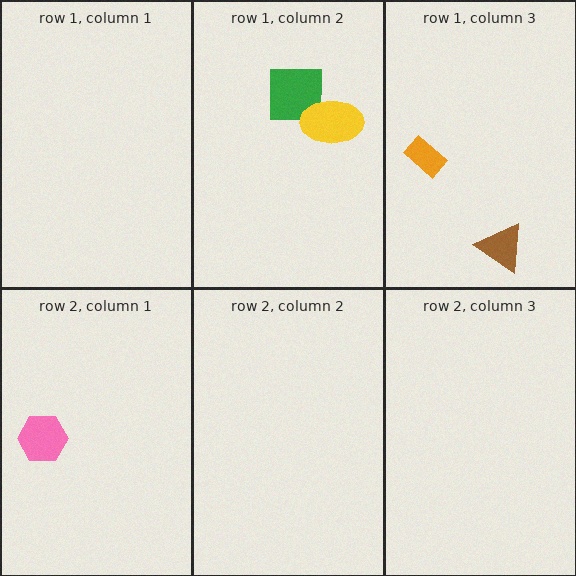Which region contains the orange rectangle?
The row 1, column 3 region.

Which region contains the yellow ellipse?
The row 1, column 2 region.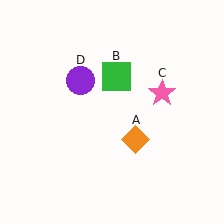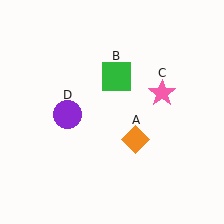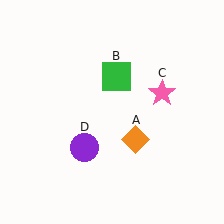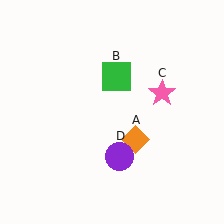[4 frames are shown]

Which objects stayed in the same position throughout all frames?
Orange diamond (object A) and green square (object B) and pink star (object C) remained stationary.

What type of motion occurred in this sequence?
The purple circle (object D) rotated counterclockwise around the center of the scene.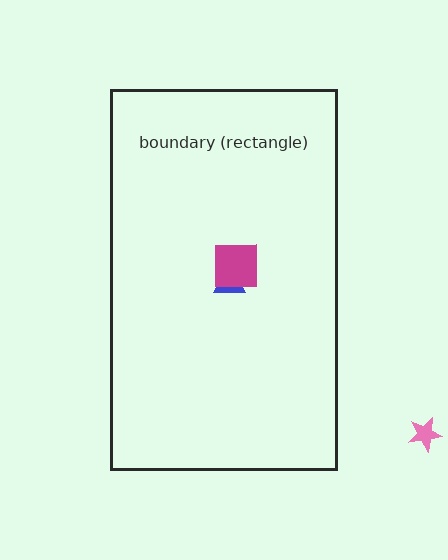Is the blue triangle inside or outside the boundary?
Inside.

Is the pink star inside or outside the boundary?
Outside.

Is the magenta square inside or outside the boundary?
Inside.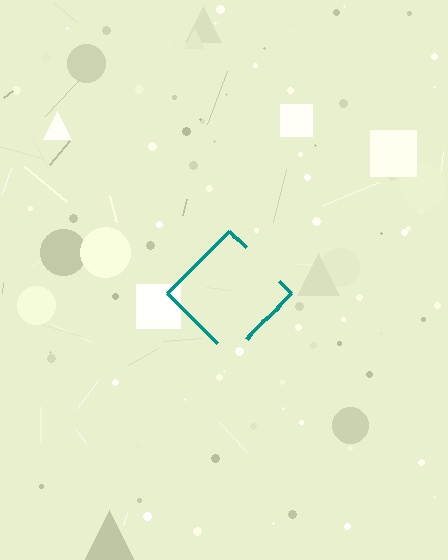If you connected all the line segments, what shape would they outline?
They would outline a diamond.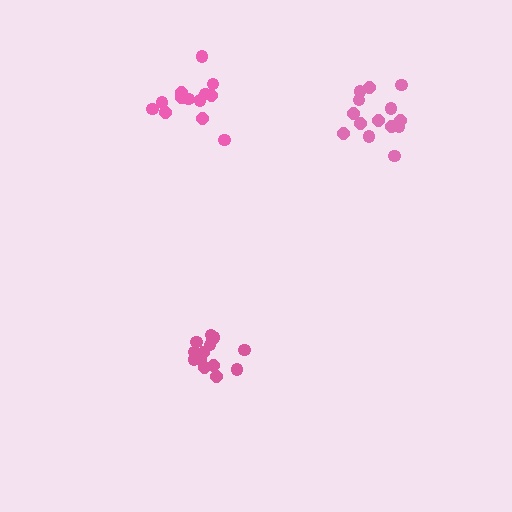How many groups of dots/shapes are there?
There are 3 groups.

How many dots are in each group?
Group 1: 14 dots, Group 2: 14 dots, Group 3: 13 dots (41 total).